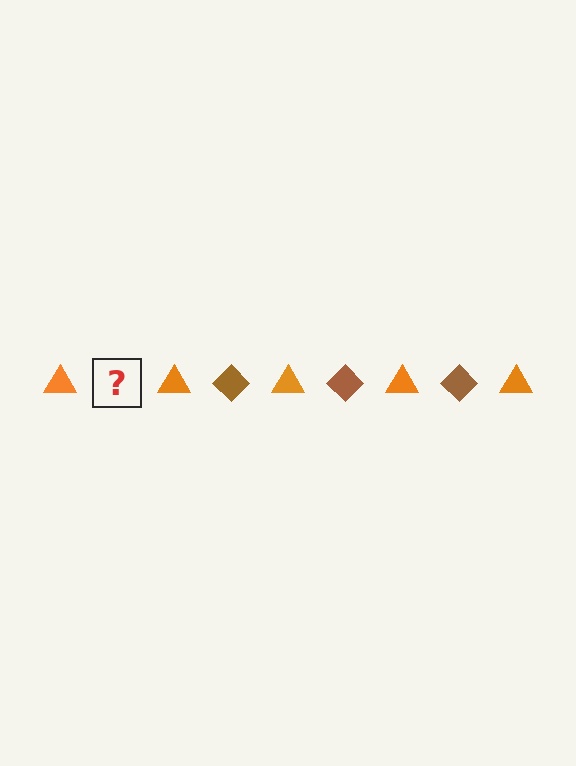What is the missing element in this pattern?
The missing element is a brown diamond.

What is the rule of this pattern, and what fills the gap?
The rule is that the pattern alternates between orange triangle and brown diamond. The gap should be filled with a brown diamond.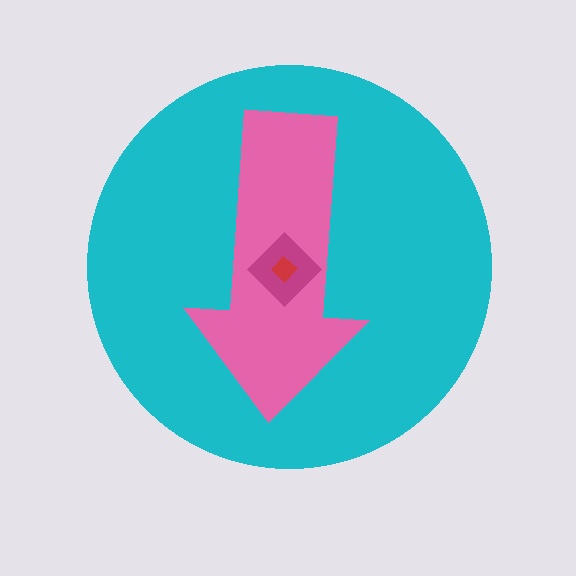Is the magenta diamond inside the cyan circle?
Yes.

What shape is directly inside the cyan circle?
The pink arrow.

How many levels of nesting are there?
4.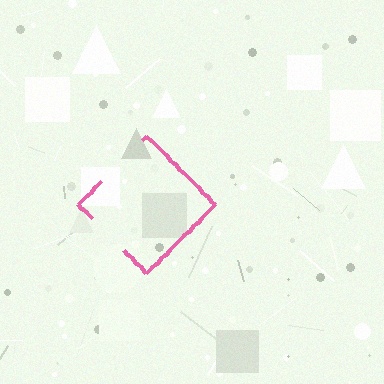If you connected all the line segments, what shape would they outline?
They would outline a diamond.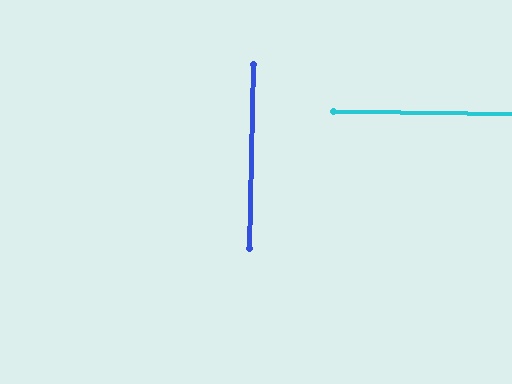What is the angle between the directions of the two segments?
Approximately 90 degrees.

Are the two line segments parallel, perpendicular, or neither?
Perpendicular — they meet at approximately 90°.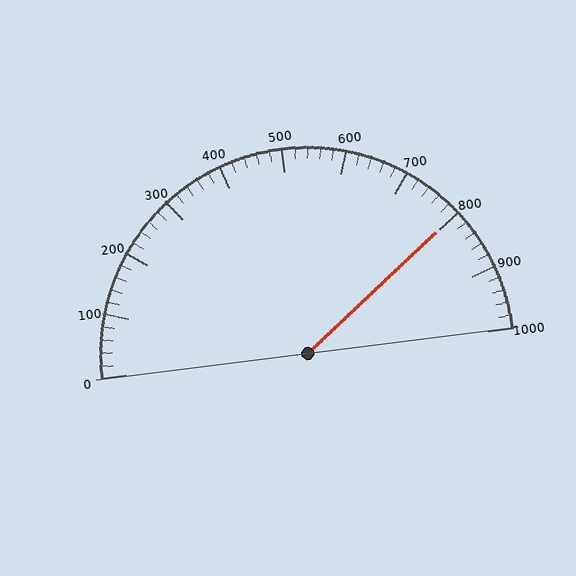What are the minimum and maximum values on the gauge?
The gauge ranges from 0 to 1000.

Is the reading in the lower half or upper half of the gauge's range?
The reading is in the upper half of the range (0 to 1000).